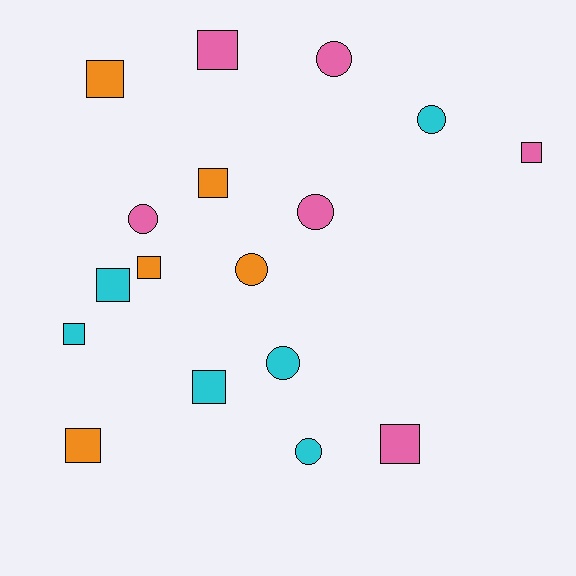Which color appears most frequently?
Pink, with 6 objects.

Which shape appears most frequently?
Square, with 10 objects.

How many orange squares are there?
There are 4 orange squares.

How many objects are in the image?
There are 17 objects.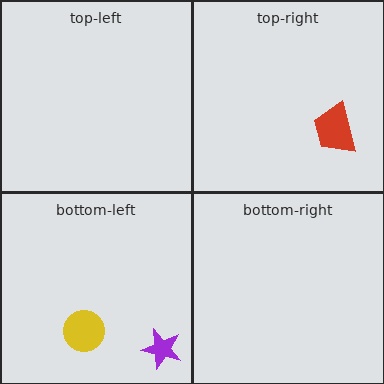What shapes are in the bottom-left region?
The purple star, the yellow circle.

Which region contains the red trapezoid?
The top-right region.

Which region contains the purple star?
The bottom-left region.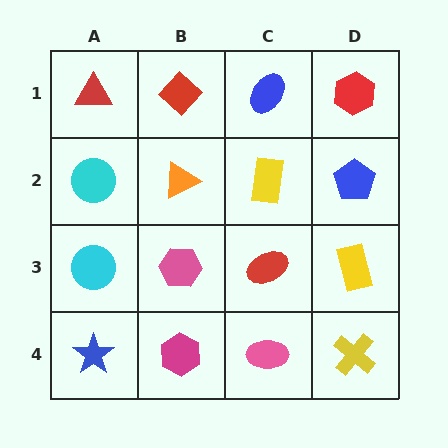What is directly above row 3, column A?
A cyan circle.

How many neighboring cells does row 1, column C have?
3.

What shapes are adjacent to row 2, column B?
A red diamond (row 1, column B), a pink hexagon (row 3, column B), a cyan circle (row 2, column A), a yellow rectangle (row 2, column C).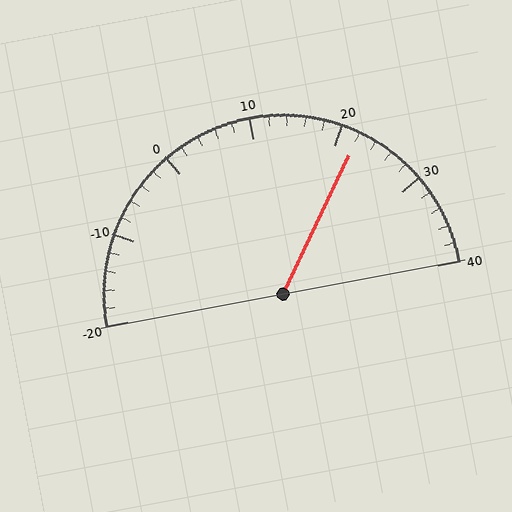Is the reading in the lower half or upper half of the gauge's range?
The reading is in the upper half of the range (-20 to 40).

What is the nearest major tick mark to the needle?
The nearest major tick mark is 20.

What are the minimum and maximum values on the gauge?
The gauge ranges from -20 to 40.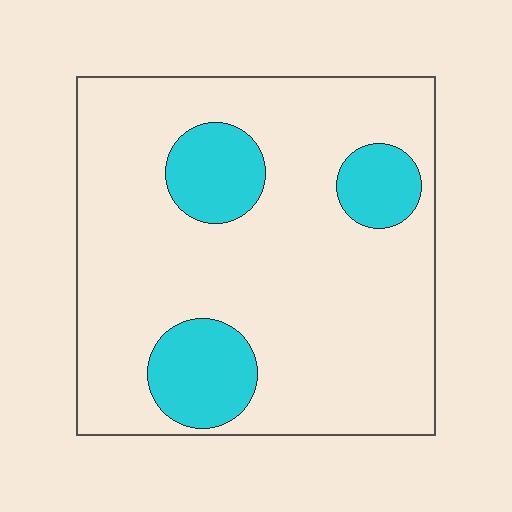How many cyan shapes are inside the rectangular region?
3.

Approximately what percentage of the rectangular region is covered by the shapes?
Approximately 20%.